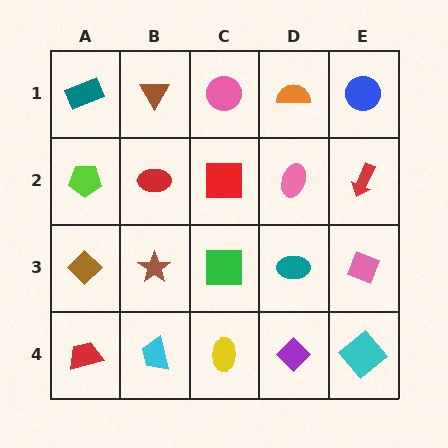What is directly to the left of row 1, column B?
A teal rectangle.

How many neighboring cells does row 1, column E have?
2.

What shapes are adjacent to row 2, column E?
A blue circle (row 1, column E), a pink diamond (row 3, column E), a pink ellipse (row 2, column D).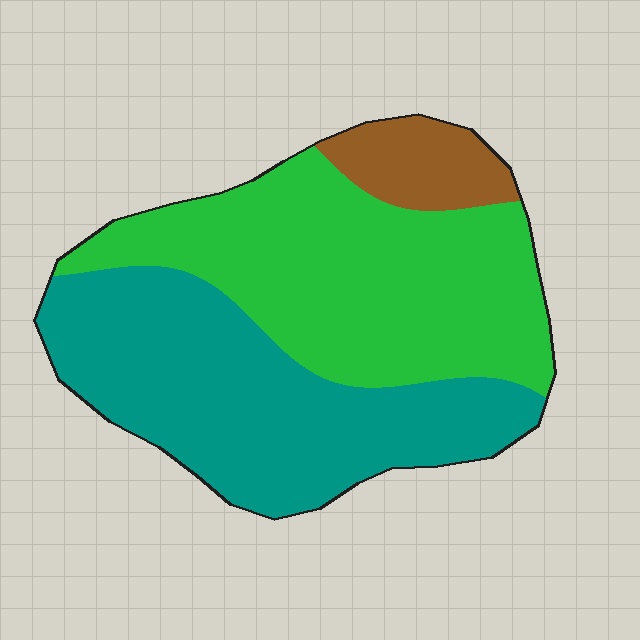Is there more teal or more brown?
Teal.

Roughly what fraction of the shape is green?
Green covers 46% of the shape.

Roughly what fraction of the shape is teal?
Teal covers roughly 45% of the shape.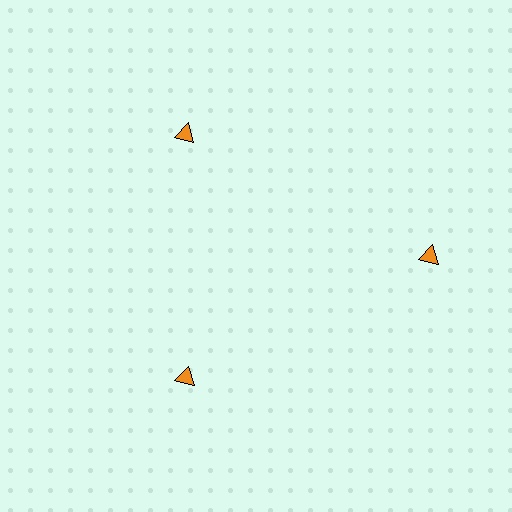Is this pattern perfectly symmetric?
No. The 3 orange triangles are arranged in a ring, but one element near the 3 o'clock position is pushed outward from the center, breaking the 3-fold rotational symmetry.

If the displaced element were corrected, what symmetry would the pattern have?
It would have 3-fold rotational symmetry — the pattern would map onto itself every 120 degrees.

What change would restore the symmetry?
The symmetry would be restored by moving it inward, back onto the ring so that all 3 triangles sit at equal angles and equal distance from the center.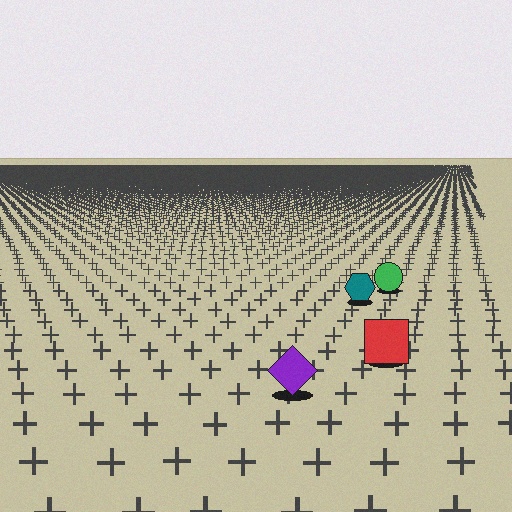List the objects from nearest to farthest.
From nearest to farthest: the purple diamond, the red square, the teal hexagon, the green circle.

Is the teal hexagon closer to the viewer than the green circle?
Yes. The teal hexagon is closer — you can tell from the texture gradient: the ground texture is coarser near it.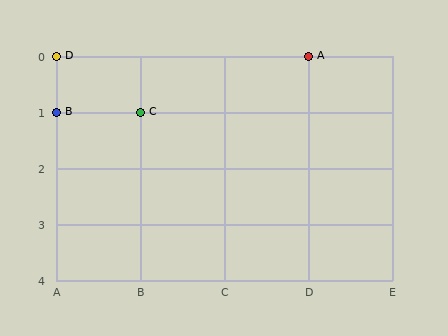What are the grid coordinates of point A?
Point A is at grid coordinates (D, 0).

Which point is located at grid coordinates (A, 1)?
Point B is at (A, 1).